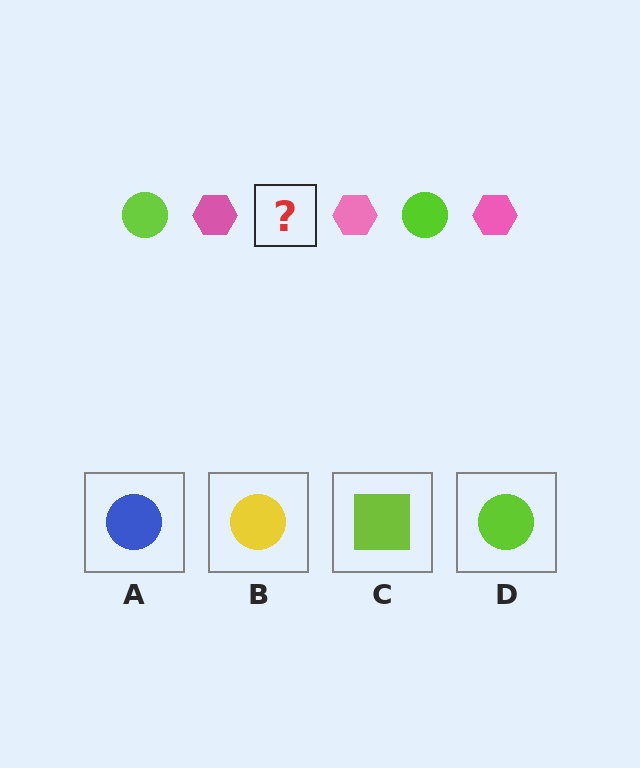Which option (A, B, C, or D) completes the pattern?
D.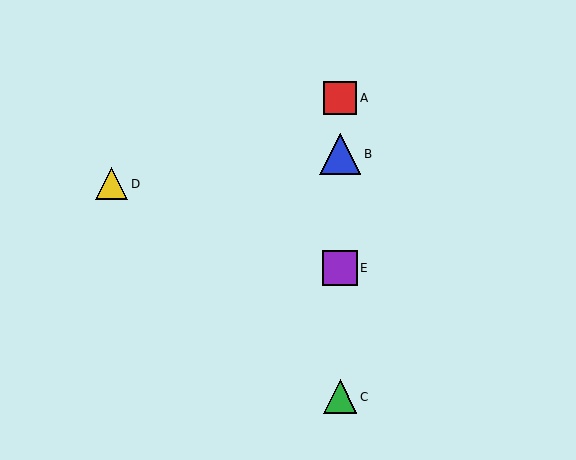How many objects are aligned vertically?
4 objects (A, B, C, E) are aligned vertically.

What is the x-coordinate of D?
Object D is at x≈112.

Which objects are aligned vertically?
Objects A, B, C, E are aligned vertically.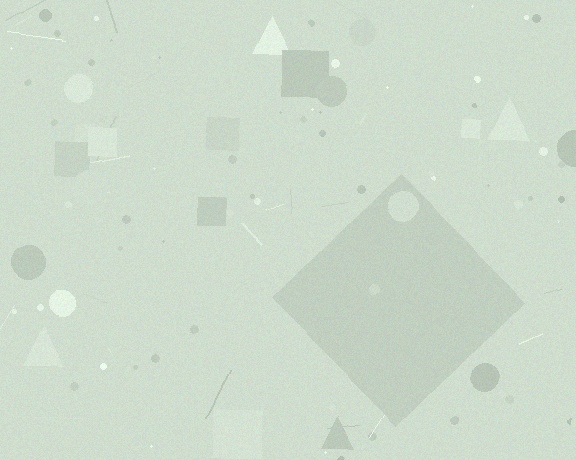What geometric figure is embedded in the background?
A diamond is embedded in the background.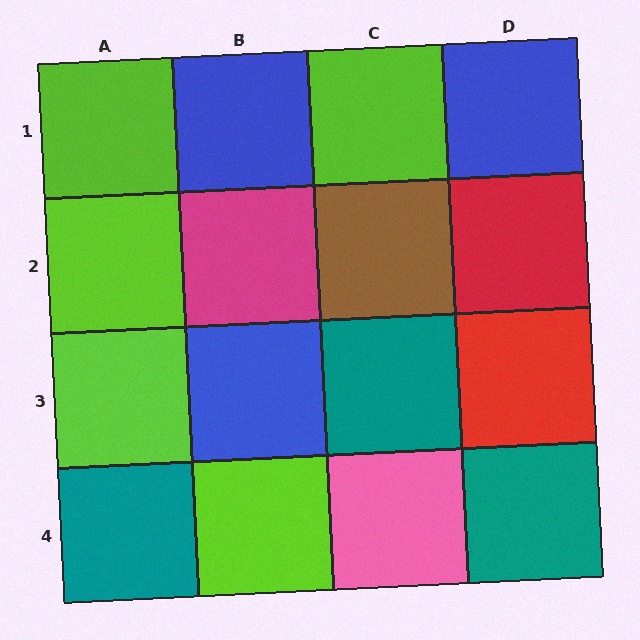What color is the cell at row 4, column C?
Pink.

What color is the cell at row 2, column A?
Lime.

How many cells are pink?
1 cell is pink.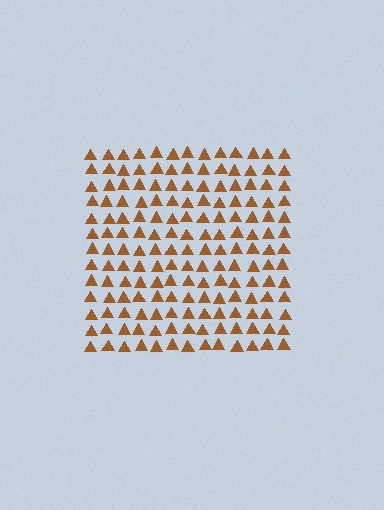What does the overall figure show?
The overall figure shows a square.